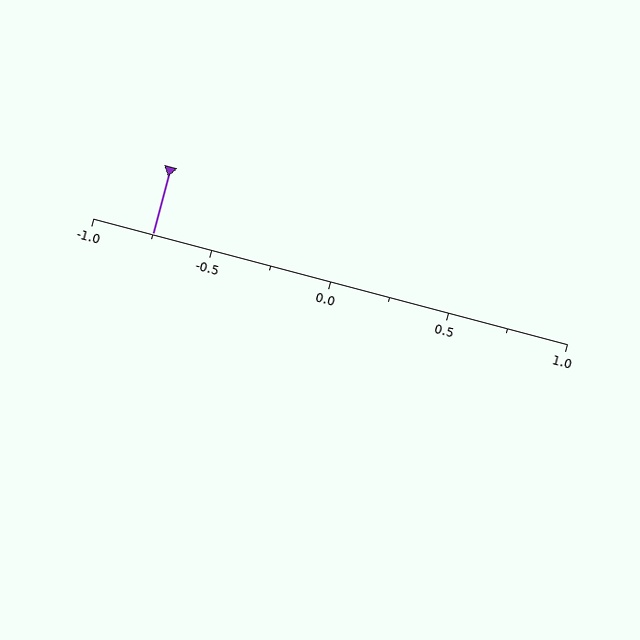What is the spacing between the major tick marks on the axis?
The major ticks are spaced 0.5 apart.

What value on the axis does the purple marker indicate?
The marker indicates approximately -0.75.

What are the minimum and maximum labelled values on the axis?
The axis runs from -1.0 to 1.0.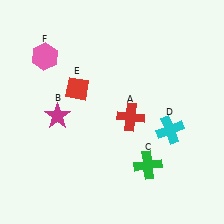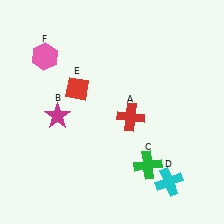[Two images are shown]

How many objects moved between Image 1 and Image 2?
1 object moved between the two images.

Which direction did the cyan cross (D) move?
The cyan cross (D) moved down.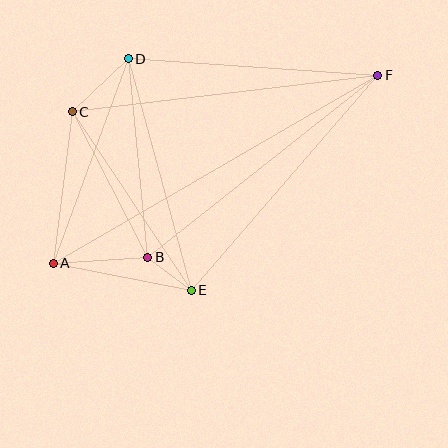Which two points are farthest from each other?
Points A and F are farthest from each other.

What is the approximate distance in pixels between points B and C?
The distance between B and C is approximately 164 pixels.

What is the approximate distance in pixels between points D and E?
The distance between D and E is approximately 240 pixels.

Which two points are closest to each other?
Points B and E are closest to each other.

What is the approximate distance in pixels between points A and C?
The distance between A and C is approximately 153 pixels.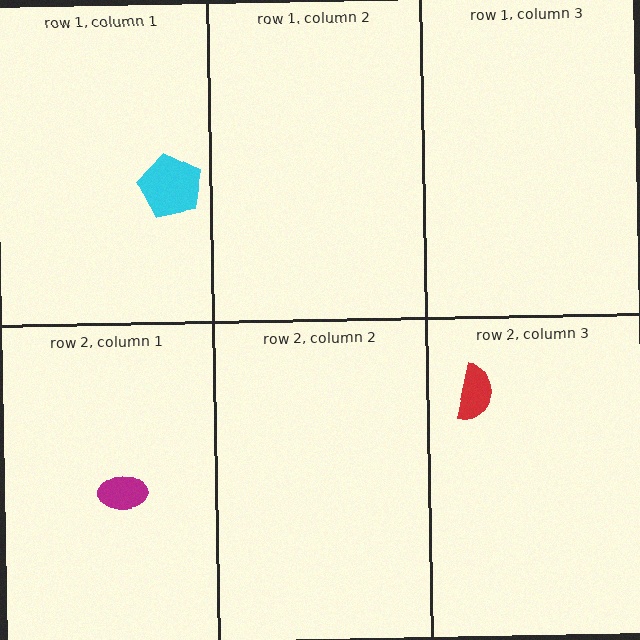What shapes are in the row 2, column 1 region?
The magenta ellipse.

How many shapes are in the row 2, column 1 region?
1.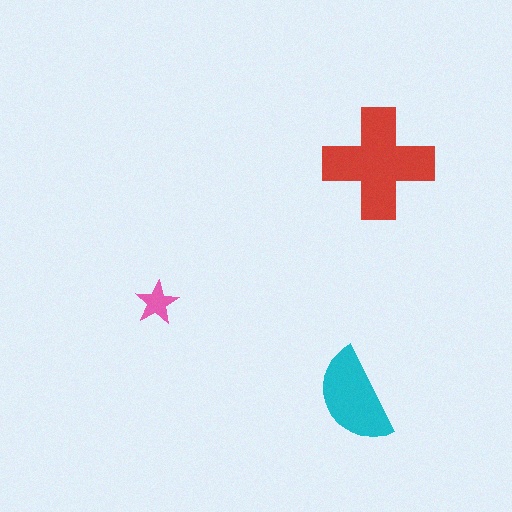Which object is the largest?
The red cross.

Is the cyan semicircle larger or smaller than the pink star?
Larger.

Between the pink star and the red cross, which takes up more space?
The red cross.